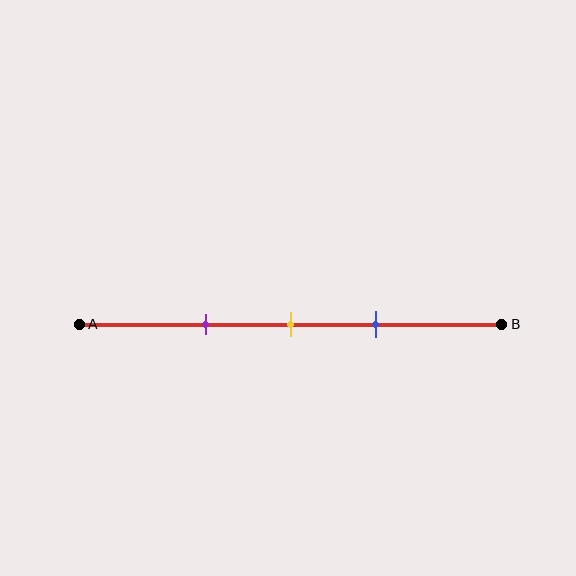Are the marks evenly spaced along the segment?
Yes, the marks are approximately evenly spaced.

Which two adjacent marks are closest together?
The yellow and blue marks are the closest adjacent pair.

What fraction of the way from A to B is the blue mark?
The blue mark is approximately 70% (0.7) of the way from A to B.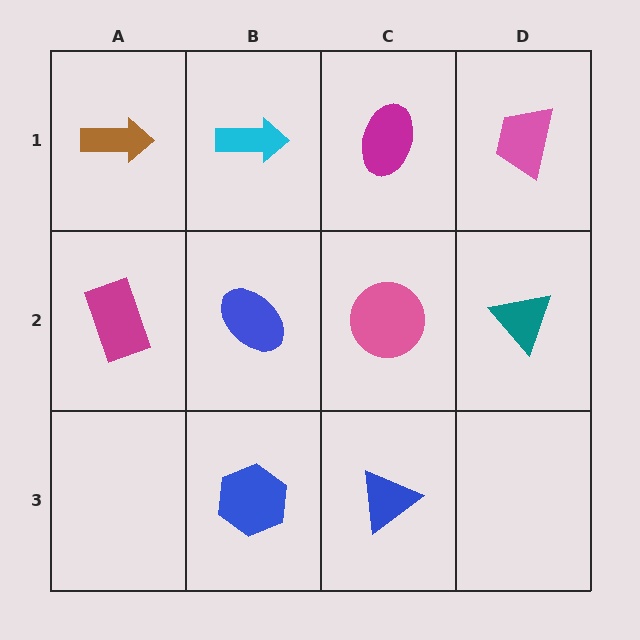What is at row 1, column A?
A brown arrow.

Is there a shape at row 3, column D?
No, that cell is empty.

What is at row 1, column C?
A magenta ellipse.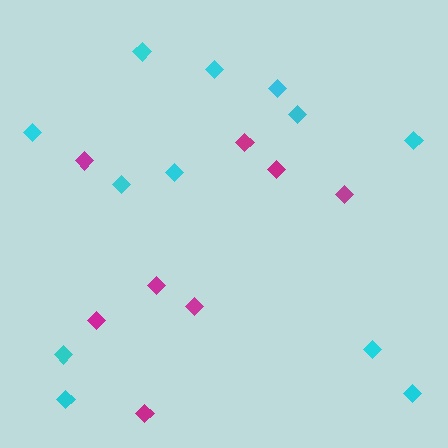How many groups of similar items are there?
There are 2 groups: one group of magenta diamonds (8) and one group of cyan diamonds (12).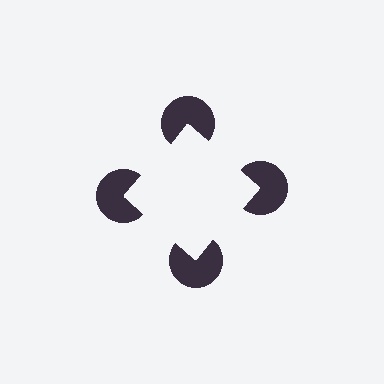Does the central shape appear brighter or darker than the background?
It typically appears slightly brighter than the background, even though no actual brightness change is drawn.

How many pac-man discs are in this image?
There are 4 — one at each vertex of the illusory square.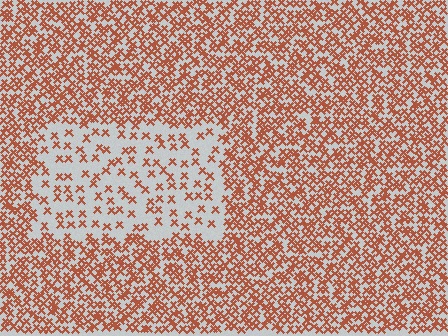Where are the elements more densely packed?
The elements are more densely packed outside the rectangle boundary.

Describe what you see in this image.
The image contains small brown elements arranged at two different densities. A rectangle-shaped region is visible where the elements are less densely packed than the surrounding area.